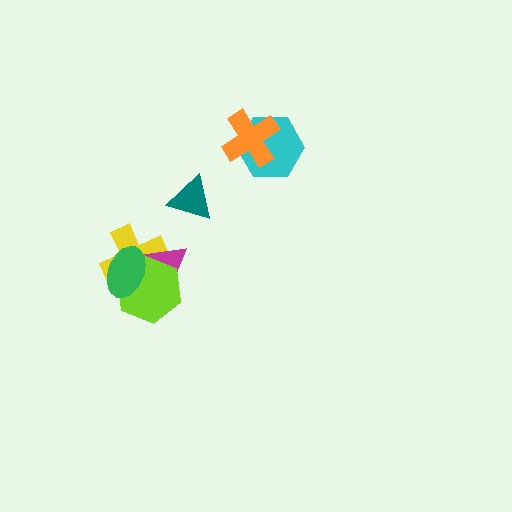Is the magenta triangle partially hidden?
Yes, it is partially covered by another shape.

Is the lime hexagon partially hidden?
Yes, it is partially covered by another shape.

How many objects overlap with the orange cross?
1 object overlaps with the orange cross.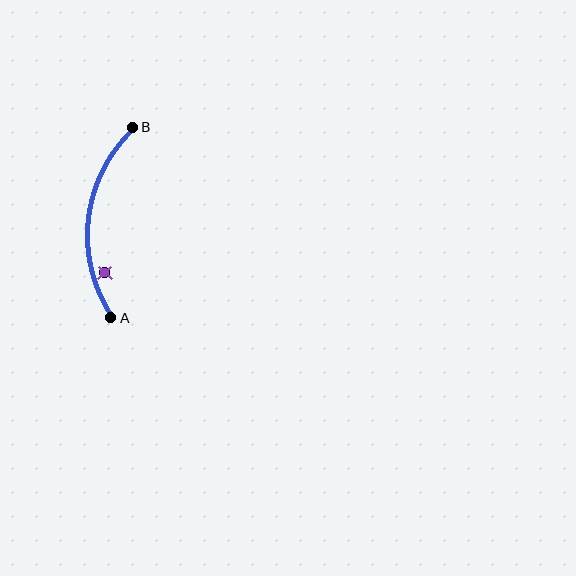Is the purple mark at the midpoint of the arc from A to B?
No — the purple mark does not lie on the arc at all. It sits slightly inside the curve.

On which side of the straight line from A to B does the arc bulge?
The arc bulges to the left of the straight line connecting A and B.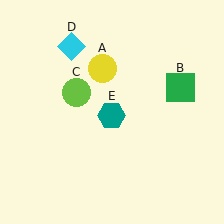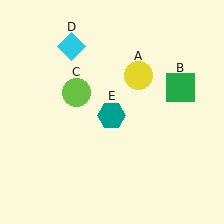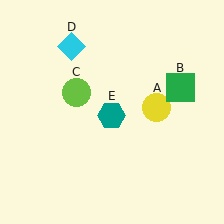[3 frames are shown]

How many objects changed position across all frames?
1 object changed position: yellow circle (object A).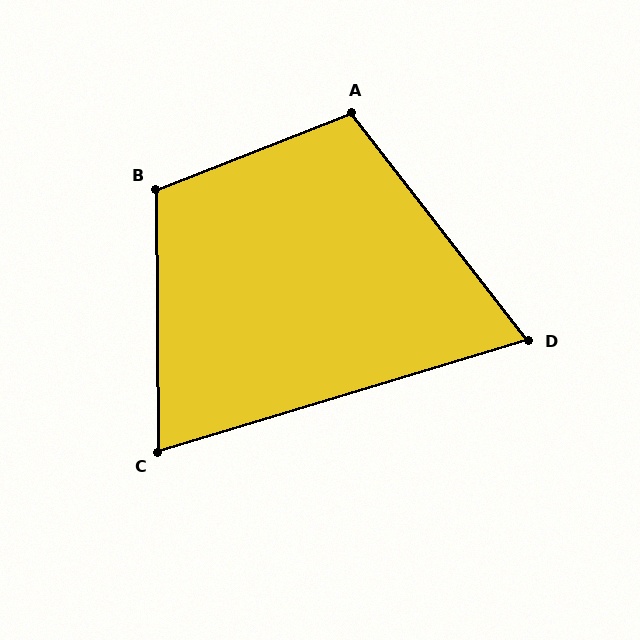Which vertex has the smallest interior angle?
D, at approximately 69 degrees.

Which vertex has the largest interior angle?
B, at approximately 111 degrees.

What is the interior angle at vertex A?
Approximately 106 degrees (obtuse).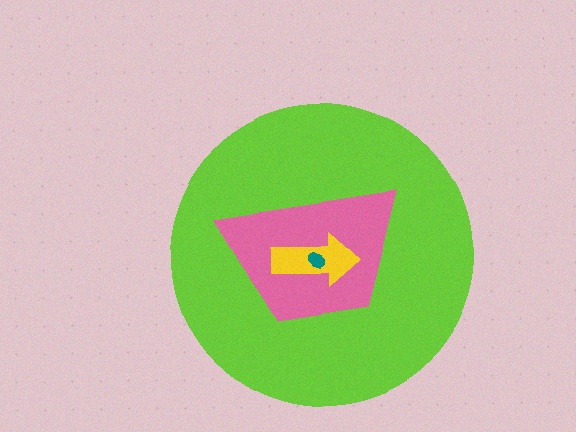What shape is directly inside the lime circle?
The pink trapezoid.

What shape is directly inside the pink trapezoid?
The yellow arrow.